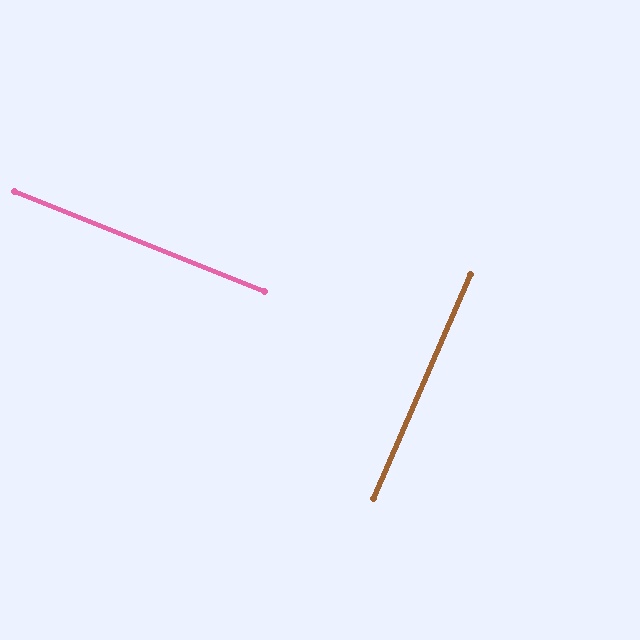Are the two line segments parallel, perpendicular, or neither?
Perpendicular — they meet at approximately 89°.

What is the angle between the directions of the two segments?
Approximately 89 degrees.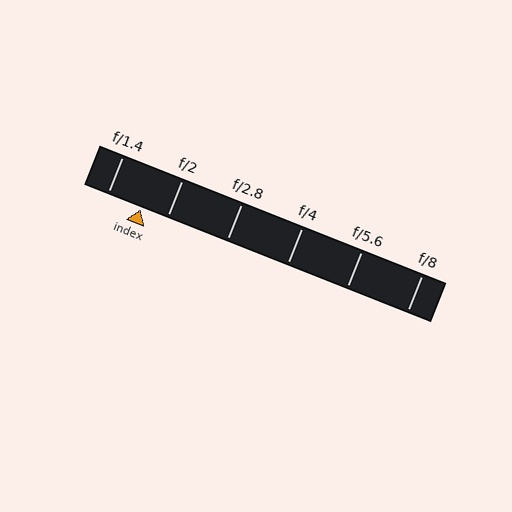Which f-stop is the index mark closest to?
The index mark is closest to f/2.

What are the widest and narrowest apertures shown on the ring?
The widest aperture shown is f/1.4 and the narrowest is f/8.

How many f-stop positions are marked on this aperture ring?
There are 6 f-stop positions marked.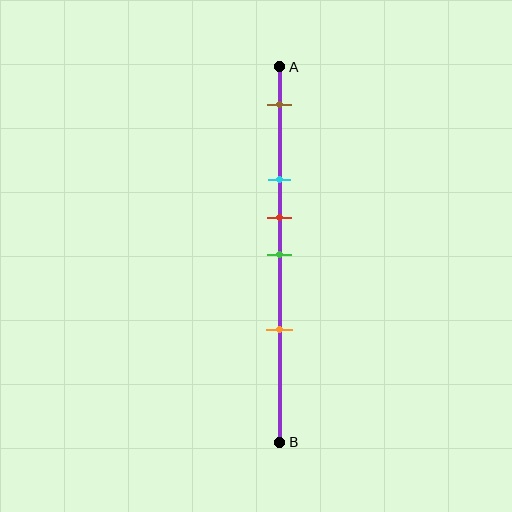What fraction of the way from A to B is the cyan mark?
The cyan mark is approximately 30% (0.3) of the way from A to B.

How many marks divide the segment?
There are 5 marks dividing the segment.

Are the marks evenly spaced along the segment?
No, the marks are not evenly spaced.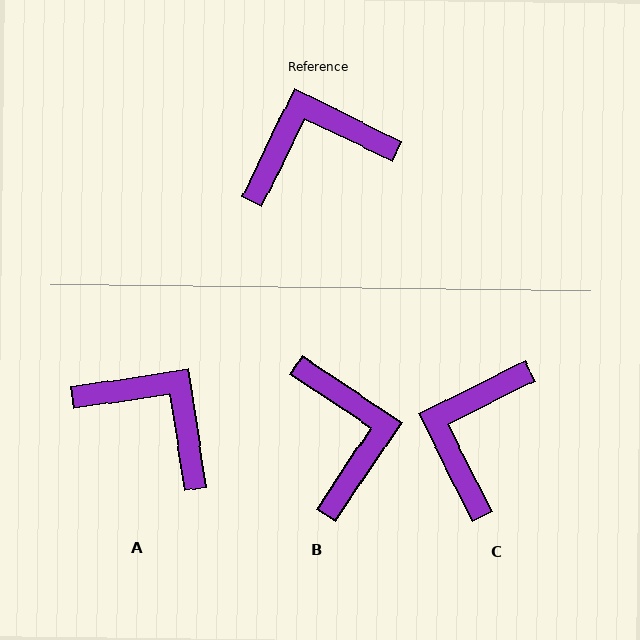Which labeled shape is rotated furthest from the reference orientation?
B, about 98 degrees away.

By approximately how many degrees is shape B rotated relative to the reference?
Approximately 98 degrees clockwise.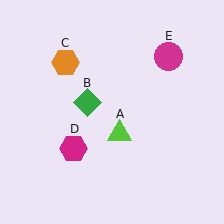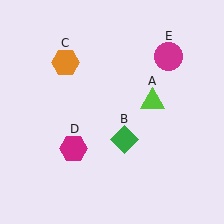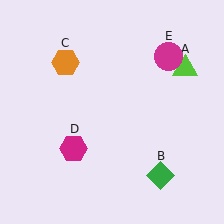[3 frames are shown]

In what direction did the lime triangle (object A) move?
The lime triangle (object A) moved up and to the right.